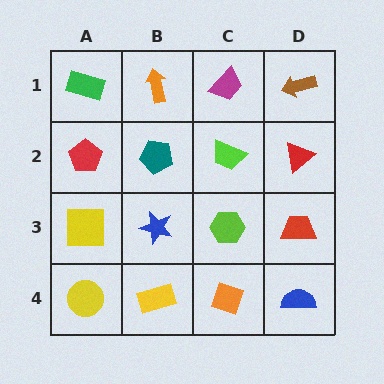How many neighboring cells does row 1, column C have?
3.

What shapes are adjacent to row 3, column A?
A red pentagon (row 2, column A), a yellow circle (row 4, column A), a blue star (row 3, column B).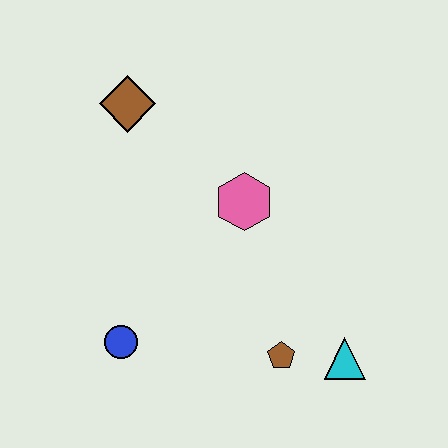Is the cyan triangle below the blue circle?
Yes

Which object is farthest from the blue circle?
The brown diamond is farthest from the blue circle.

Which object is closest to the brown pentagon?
The cyan triangle is closest to the brown pentagon.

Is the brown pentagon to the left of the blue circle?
No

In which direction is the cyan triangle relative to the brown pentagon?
The cyan triangle is to the right of the brown pentagon.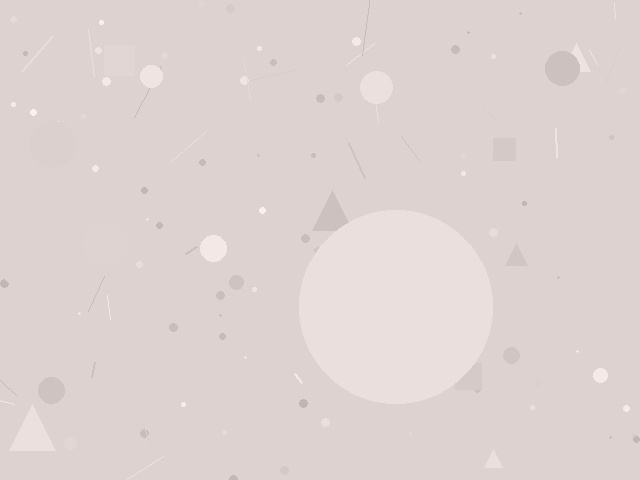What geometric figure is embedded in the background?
A circle is embedded in the background.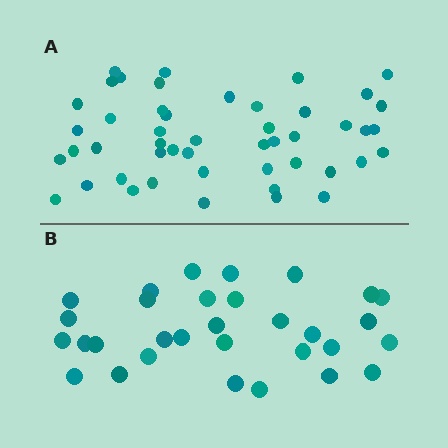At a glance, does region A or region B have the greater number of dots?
Region A (the top region) has more dots.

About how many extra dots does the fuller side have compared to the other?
Region A has approximately 15 more dots than region B.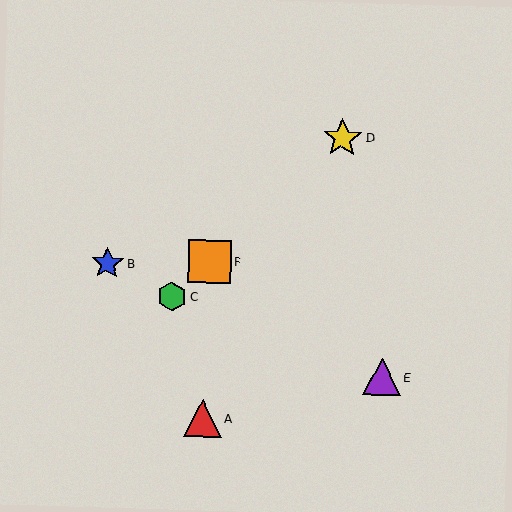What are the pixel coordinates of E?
Object E is at (382, 377).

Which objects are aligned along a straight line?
Objects C, D, F are aligned along a straight line.